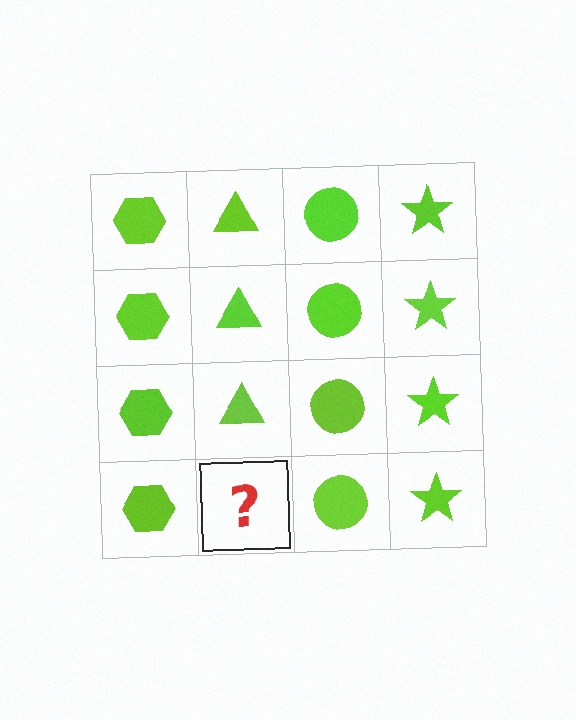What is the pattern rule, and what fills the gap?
The rule is that each column has a consistent shape. The gap should be filled with a lime triangle.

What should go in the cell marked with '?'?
The missing cell should contain a lime triangle.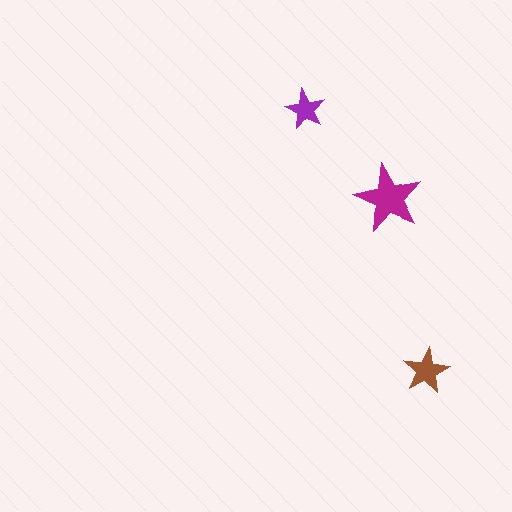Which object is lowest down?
The brown star is bottommost.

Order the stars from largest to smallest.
the magenta one, the brown one, the purple one.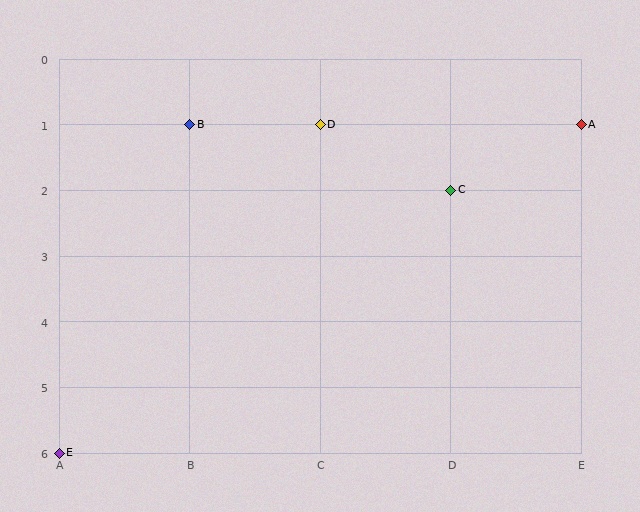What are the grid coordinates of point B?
Point B is at grid coordinates (B, 1).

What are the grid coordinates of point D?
Point D is at grid coordinates (C, 1).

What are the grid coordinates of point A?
Point A is at grid coordinates (E, 1).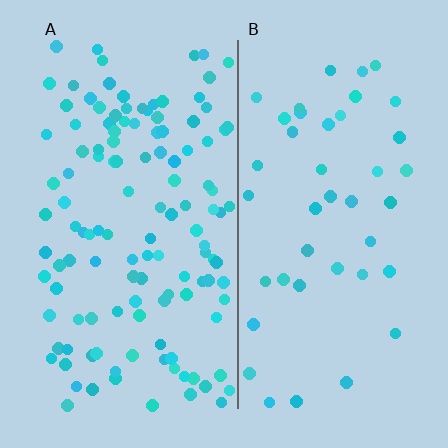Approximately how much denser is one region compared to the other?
Approximately 2.8× — region A over region B.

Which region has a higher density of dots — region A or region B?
A (the left).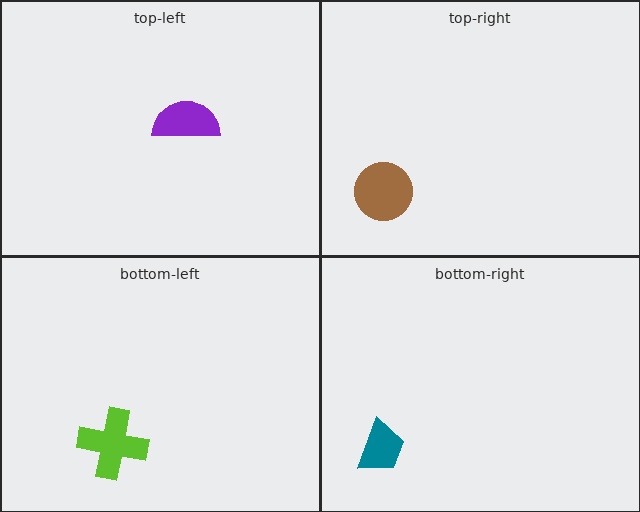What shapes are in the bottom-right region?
The teal trapezoid.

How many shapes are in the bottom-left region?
1.